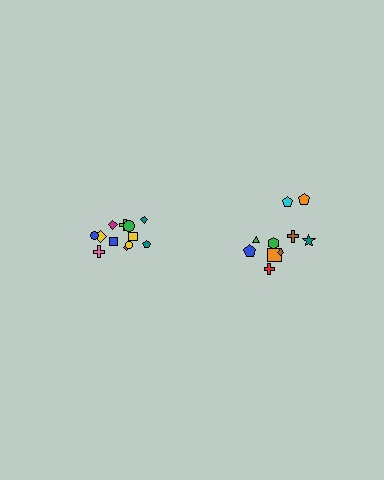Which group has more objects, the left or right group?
The left group.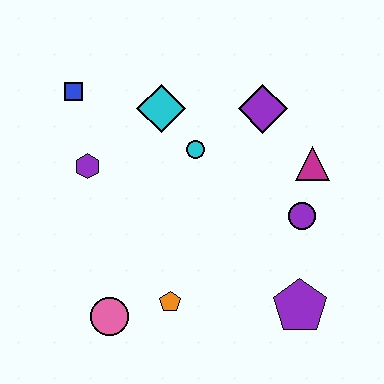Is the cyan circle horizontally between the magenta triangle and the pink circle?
Yes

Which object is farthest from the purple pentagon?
The blue square is farthest from the purple pentagon.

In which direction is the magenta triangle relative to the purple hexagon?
The magenta triangle is to the right of the purple hexagon.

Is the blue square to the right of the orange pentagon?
No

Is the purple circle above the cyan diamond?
No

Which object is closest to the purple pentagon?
The purple circle is closest to the purple pentagon.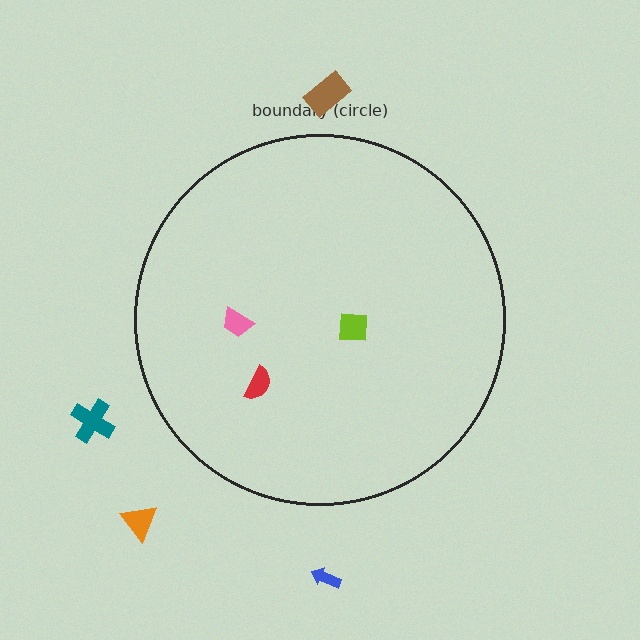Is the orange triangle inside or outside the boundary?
Outside.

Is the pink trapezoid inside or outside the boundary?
Inside.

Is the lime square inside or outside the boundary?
Inside.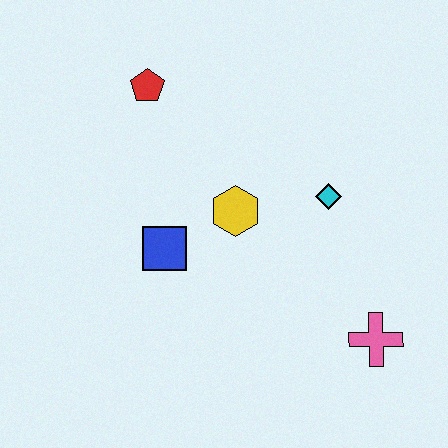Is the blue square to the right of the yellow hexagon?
No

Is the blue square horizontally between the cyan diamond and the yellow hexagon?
No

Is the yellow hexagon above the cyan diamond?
No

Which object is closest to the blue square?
The yellow hexagon is closest to the blue square.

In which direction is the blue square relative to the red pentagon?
The blue square is below the red pentagon.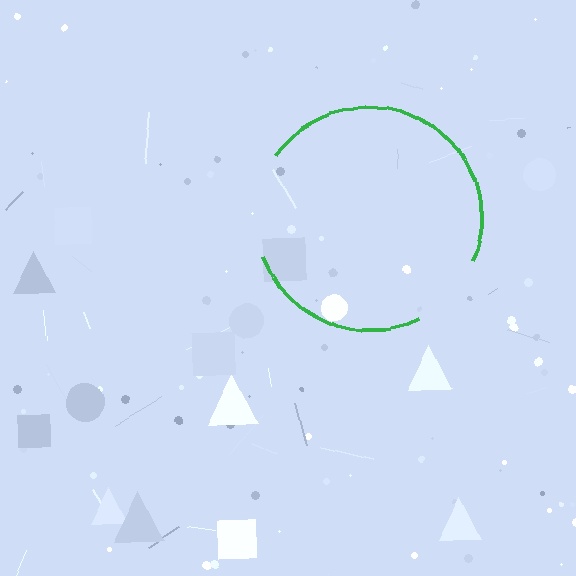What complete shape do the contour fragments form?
The contour fragments form a circle.